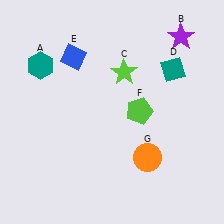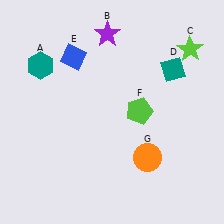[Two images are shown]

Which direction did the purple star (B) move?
The purple star (B) moved left.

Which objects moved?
The objects that moved are: the purple star (B), the lime star (C).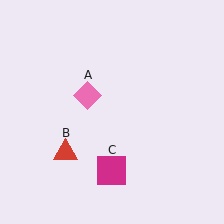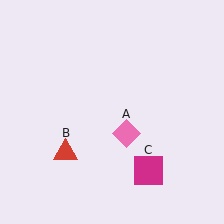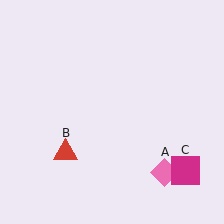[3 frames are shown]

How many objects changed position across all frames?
2 objects changed position: pink diamond (object A), magenta square (object C).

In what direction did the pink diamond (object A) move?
The pink diamond (object A) moved down and to the right.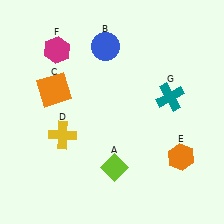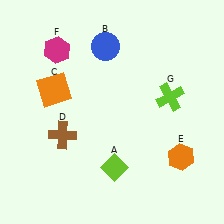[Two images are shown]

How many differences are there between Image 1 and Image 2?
There are 2 differences between the two images.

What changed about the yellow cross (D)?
In Image 1, D is yellow. In Image 2, it changed to brown.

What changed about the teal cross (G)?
In Image 1, G is teal. In Image 2, it changed to lime.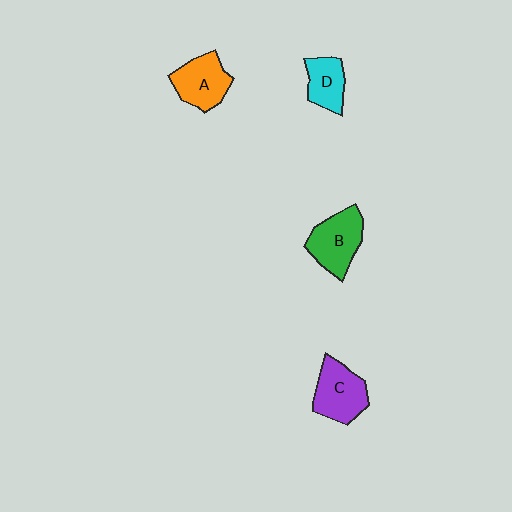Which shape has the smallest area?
Shape D (cyan).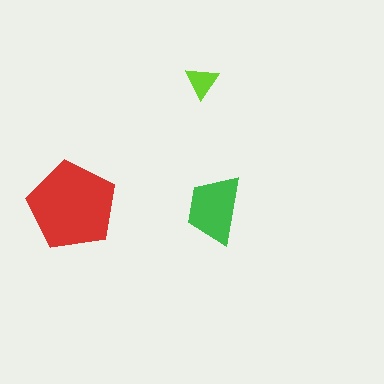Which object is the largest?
The red pentagon.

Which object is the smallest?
The lime triangle.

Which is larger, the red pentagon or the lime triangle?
The red pentagon.